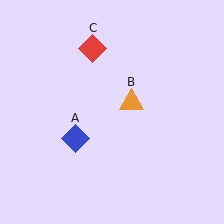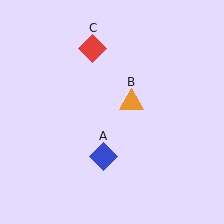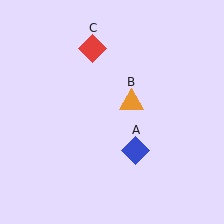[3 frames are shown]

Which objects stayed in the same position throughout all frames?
Orange triangle (object B) and red diamond (object C) remained stationary.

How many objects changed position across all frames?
1 object changed position: blue diamond (object A).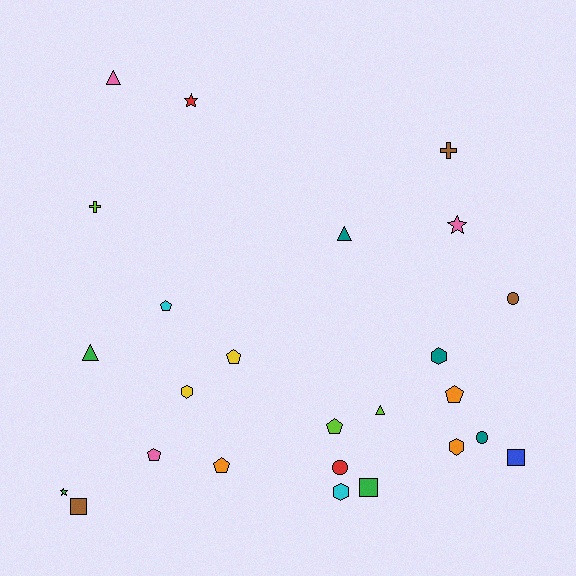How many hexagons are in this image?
There are 4 hexagons.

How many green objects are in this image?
There are 3 green objects.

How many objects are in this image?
There are 25 objects.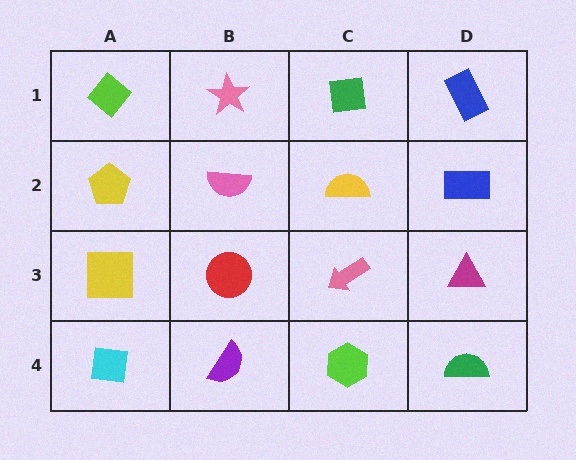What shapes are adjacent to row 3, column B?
A pink semicircle (row 2, column B), a purple semicircle (row 4, column B), a yellow square (row 3, column A), a pink arrow (row 3, column C).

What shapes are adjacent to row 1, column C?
A yellow semicircle (row 2, column C), a pink star (row 1, column B), a blue rectangle (row 1, column D).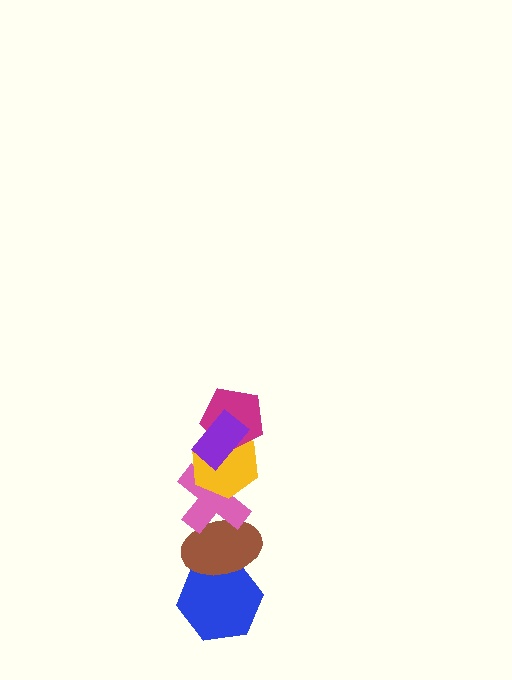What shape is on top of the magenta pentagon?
The purple rectangle is on top of the magenta pentagon.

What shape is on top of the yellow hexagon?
The magenta pentagon is on top of the yellow hexagon.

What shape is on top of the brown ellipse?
The pink cross is on top of the brown ellipse.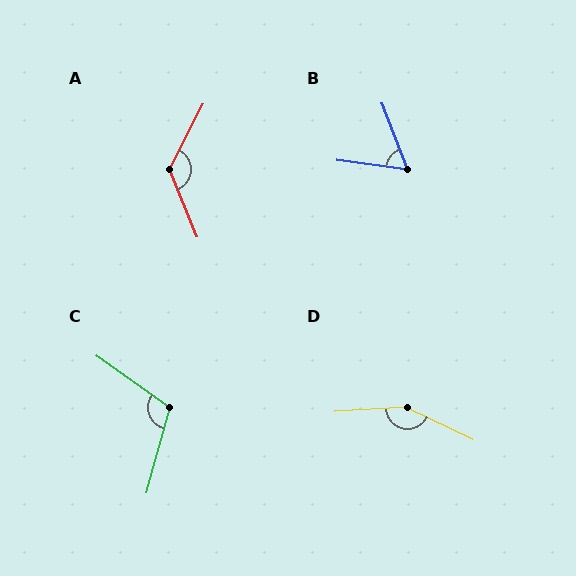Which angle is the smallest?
B, at approximately 61 degrees.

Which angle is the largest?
D, at approximately 151 degrees.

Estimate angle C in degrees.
Approximately 110 degrees.